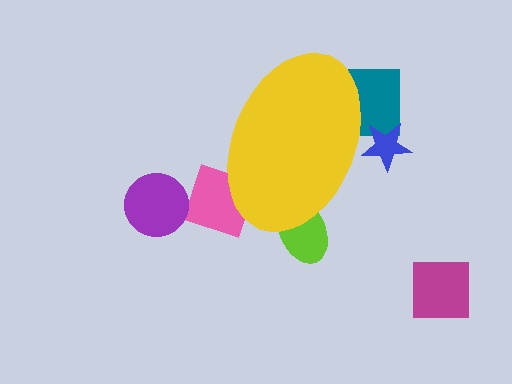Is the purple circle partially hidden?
No, the purple circle is fully visible.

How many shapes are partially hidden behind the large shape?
4 shapes are partially hidden.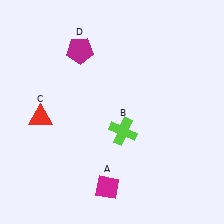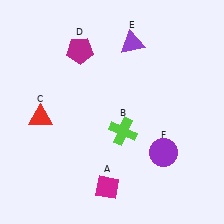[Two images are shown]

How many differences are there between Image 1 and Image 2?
There are 2 differences between the two images.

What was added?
A purple triangle (E), a purple circle (F) were added in Image 2.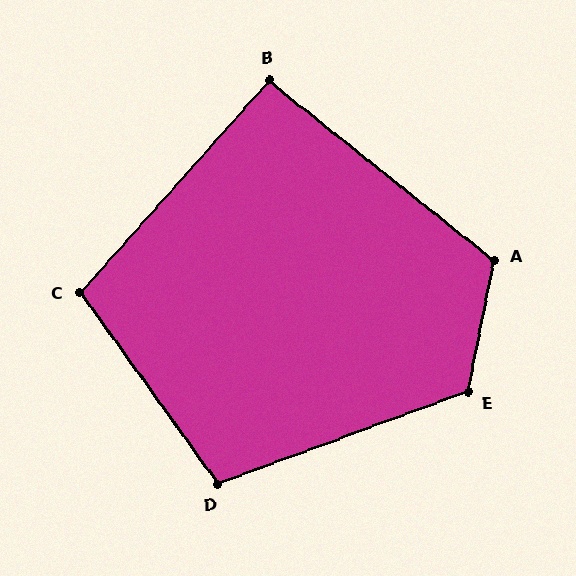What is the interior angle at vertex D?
Approximately 106 degrees (obtuse).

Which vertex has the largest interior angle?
E, at approximately 121 degrees.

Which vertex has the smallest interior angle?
B, at approximately 93 degrees.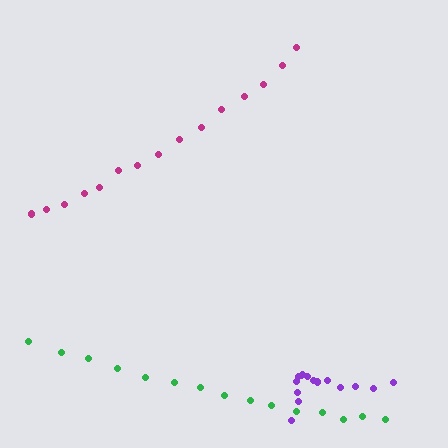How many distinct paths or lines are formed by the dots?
There are 3 distinct paths.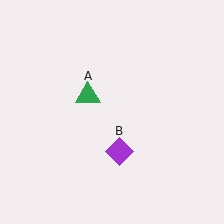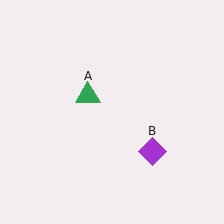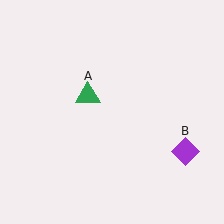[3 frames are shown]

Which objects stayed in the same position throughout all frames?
Green triangle (object A) remained stationary.